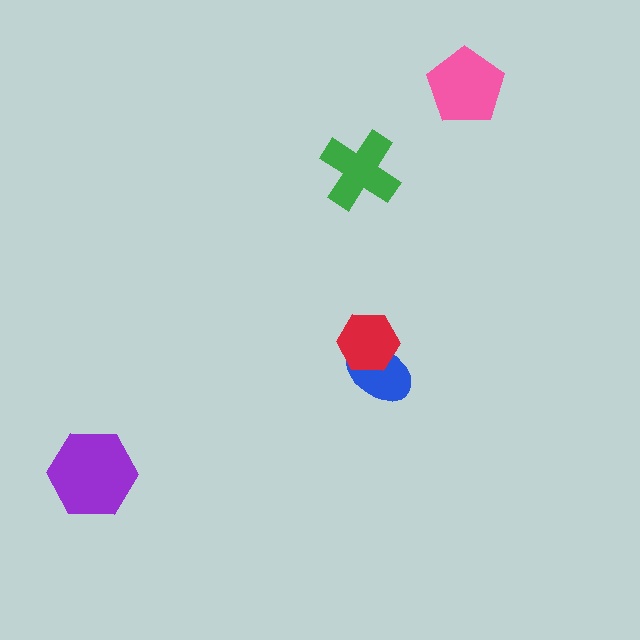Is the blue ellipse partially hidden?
Yes, it is partially covered by another shape.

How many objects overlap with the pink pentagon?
0 objects overlap with the pink pentagon.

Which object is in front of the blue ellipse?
The red hexagon is in front of the blue ellipse.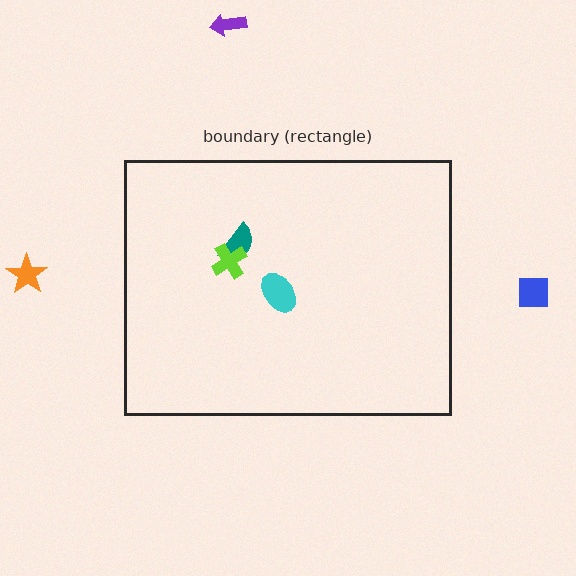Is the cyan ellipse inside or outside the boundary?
Inside.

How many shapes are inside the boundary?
3 inside, 3 outside.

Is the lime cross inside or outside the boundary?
Inside.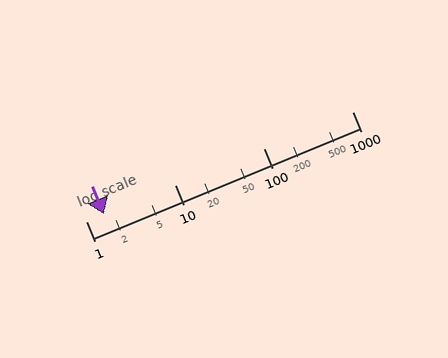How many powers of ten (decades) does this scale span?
The scale spans 3 decades, from 1 to 1000.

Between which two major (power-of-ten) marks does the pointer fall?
The pointer is between 1 and 10.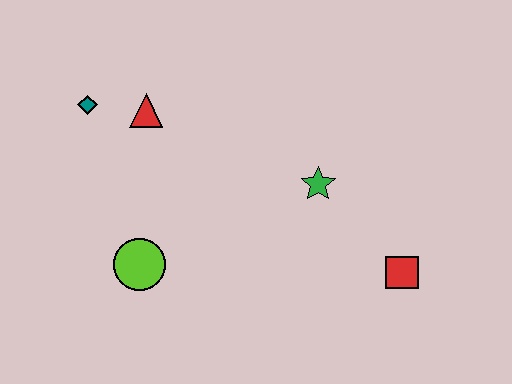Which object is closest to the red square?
The green star is closest to the red square.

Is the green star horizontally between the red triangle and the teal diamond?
No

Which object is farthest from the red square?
The teal diamond is farthest from the red square.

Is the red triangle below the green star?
No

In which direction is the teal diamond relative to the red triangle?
The teal diamond is to the left of the red triangle.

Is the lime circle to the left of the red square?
Yes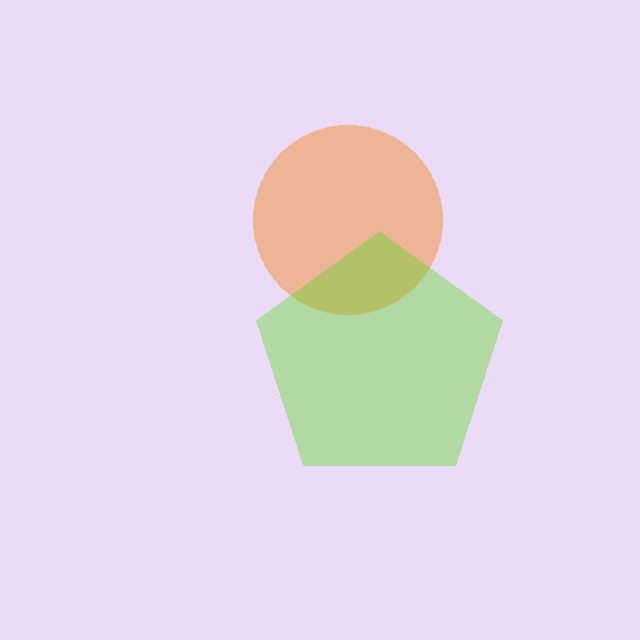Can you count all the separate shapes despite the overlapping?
Yes, there are 2 separate shapes.